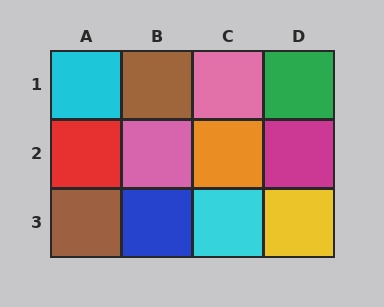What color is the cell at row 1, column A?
Cyan.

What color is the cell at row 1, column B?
Brown.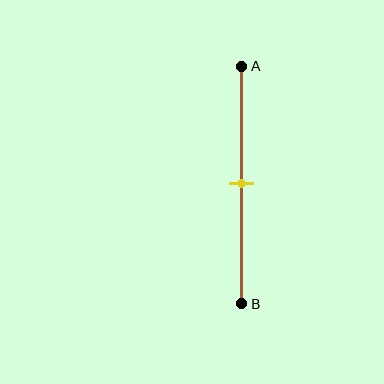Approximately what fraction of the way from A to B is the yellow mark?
The yellow mark is approximately 50% of the way from A to B.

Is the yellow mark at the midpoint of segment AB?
Yes, the mark is approximately at the midpoint.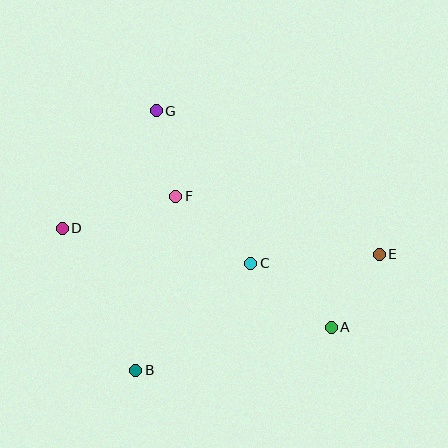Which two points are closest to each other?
Points A and E are closest to each other.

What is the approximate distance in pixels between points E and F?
The distance between E and F is approximately 212 pixels.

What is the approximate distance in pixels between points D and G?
The distance between D and G is approximately 151 pixels.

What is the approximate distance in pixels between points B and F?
The distance between B and F is approximately 178 pixels.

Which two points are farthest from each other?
Points D and E are farthest from each other.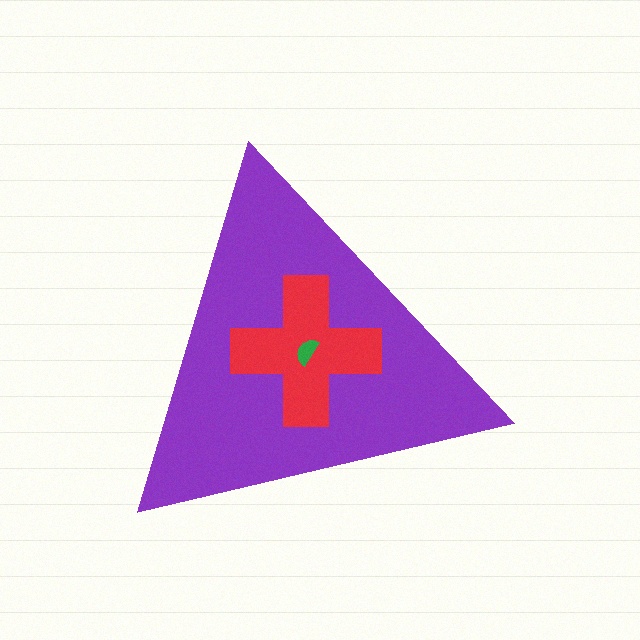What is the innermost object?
The green semicircle.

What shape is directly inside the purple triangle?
The red cross.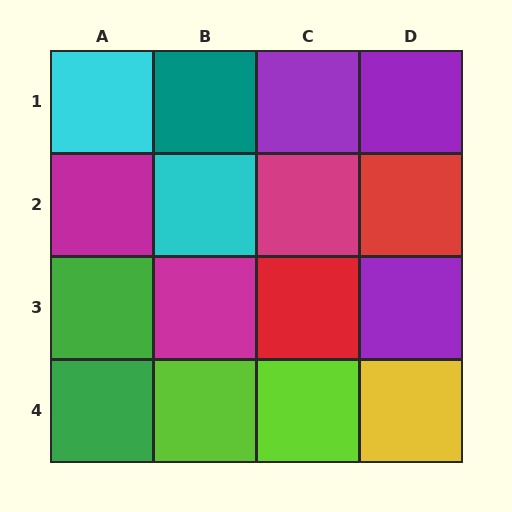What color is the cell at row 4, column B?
Lime.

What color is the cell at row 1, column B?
Teal.